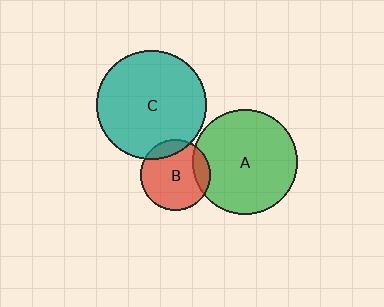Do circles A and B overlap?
Yes.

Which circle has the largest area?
Circle C (teal).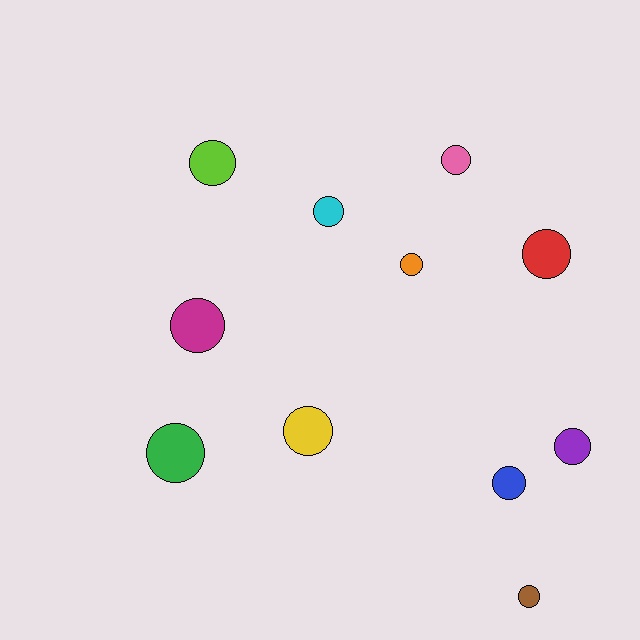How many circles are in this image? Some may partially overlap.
There are 11 circles.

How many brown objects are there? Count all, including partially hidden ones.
There is 1 brown object.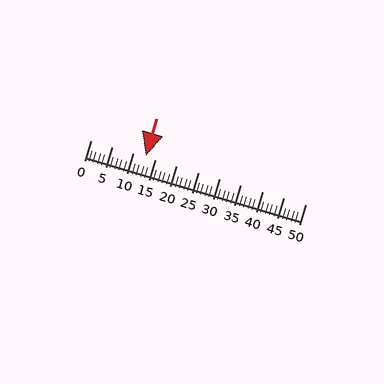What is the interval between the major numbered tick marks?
The major tick marks are spaced 5 units apart.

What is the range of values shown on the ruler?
The ruler shows values from 0 to 50.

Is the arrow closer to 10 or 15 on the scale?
The arrow is closer to 15.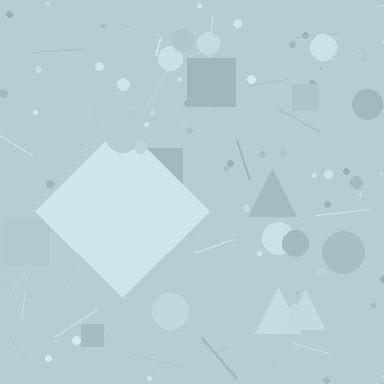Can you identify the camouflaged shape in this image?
The camouflaged shape is a diamond.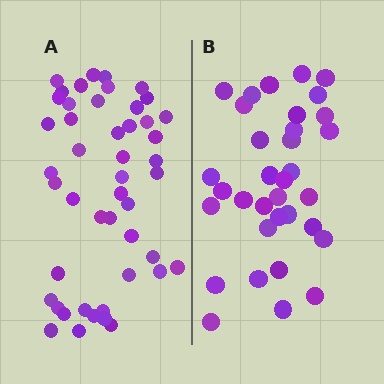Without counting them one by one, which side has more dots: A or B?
Region A (the left region) has more dots.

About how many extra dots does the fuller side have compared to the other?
Region A has approximately 15 more dots than region B.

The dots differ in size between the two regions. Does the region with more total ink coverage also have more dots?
No. Region B has more total ink coverage because its dots are larger, but region A actually contains more individual dots. Total area can be misleading — the number of items is what matters here.